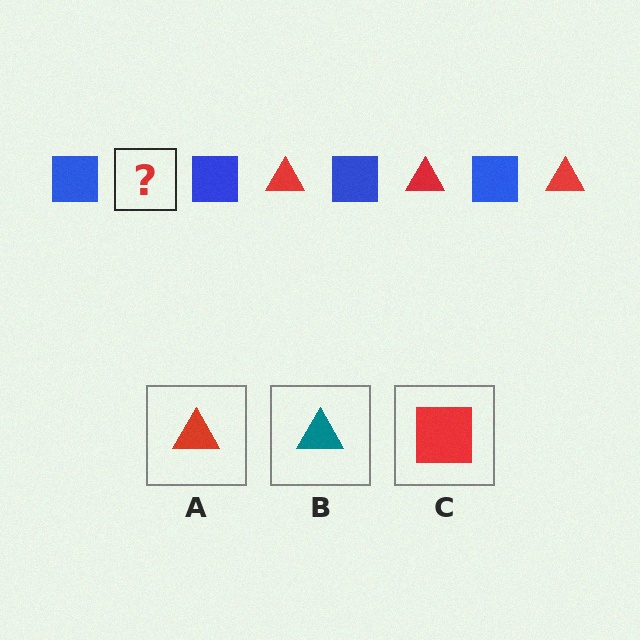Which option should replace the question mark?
Option A.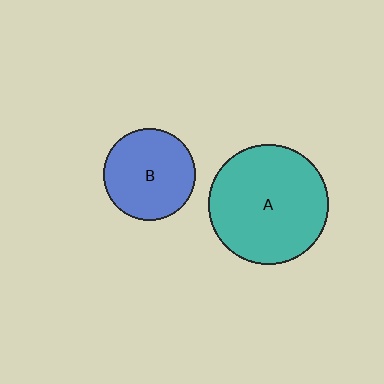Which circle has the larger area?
Circle A (teal).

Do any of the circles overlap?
No, none of the circles overlap.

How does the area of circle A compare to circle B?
Approximately 1.7 times.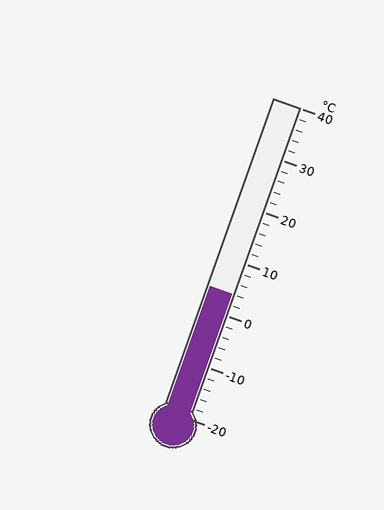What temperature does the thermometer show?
The thermometer shows approximately 4°C.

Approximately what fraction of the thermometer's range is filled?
The thermometer is filled to approximately 40% of its range.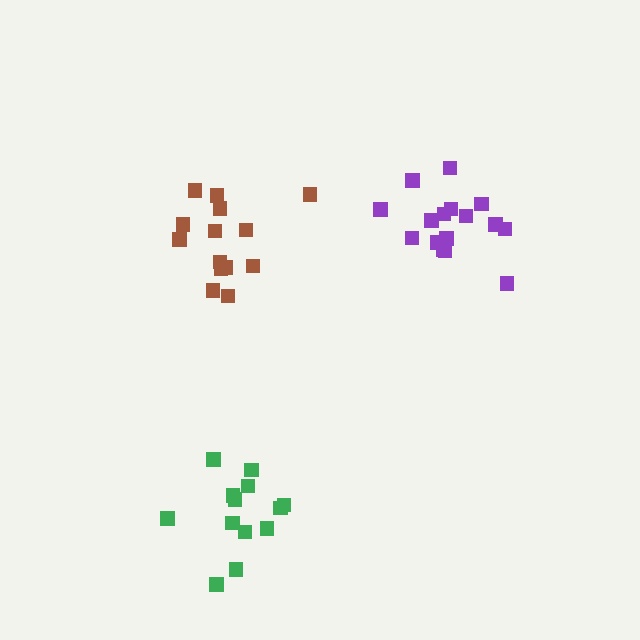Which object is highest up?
The purple cluster is topmost.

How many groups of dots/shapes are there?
There are 3 groups.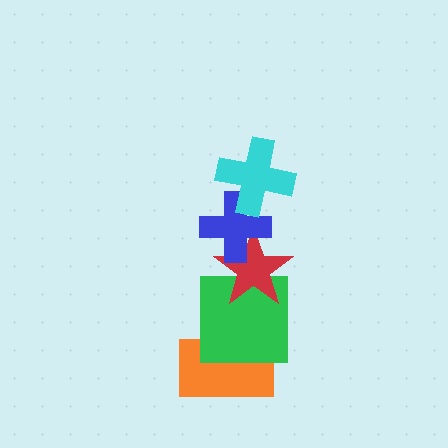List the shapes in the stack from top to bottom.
From top to bottom: the cyan cross, the blue cross, the red star, the green square, the orange rectangle.